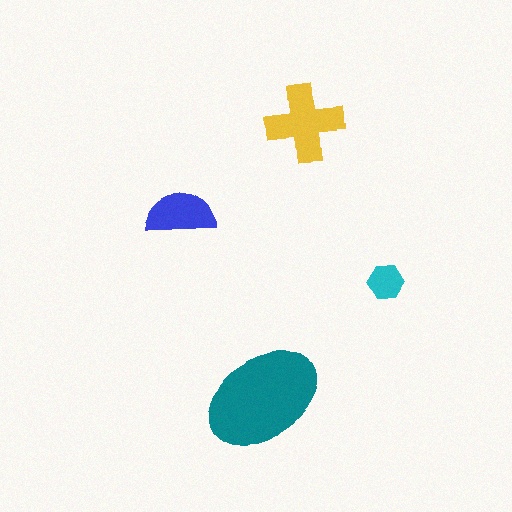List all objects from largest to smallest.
The teal ellipse, the yellow cross, the blue semicircle, the cyan hexagon.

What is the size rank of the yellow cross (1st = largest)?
2nd.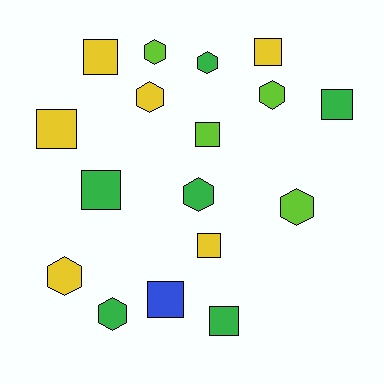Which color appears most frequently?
Green, with 6 objects.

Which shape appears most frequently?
Square, with 9 objects.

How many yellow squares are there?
There are 4 yellow squares.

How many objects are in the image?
There are 17 objects.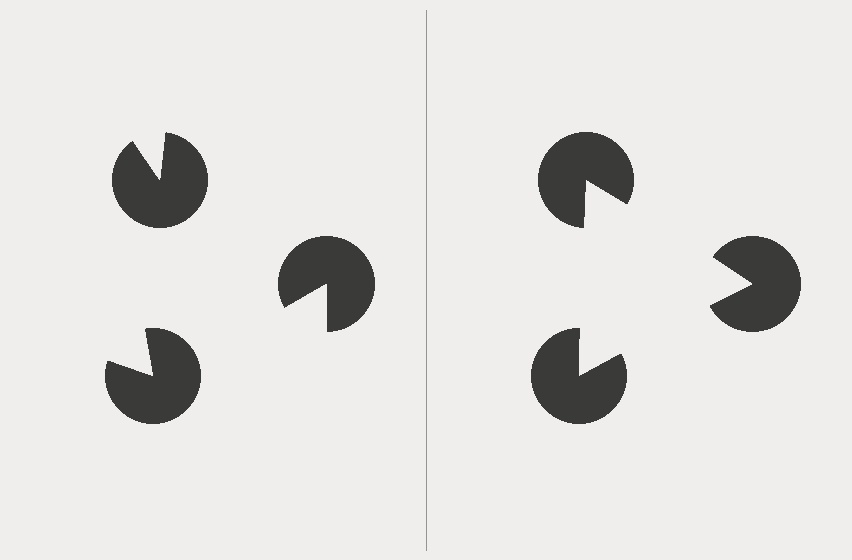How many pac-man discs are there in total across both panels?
6 — 3 on each side.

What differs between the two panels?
The pac-man discs are positioned identically on both sides; only the wedge orientations differ. On the right they align to a triangle; on the left they are misaligned.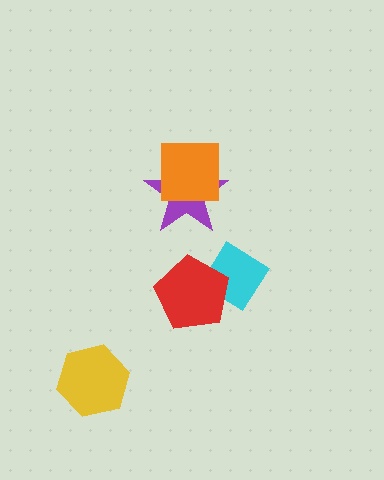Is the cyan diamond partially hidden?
Yes, it is partially covered by another shape.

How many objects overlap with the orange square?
1 object overlaps with the orange square.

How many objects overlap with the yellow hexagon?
0 objects overlap with the yellow hexagon.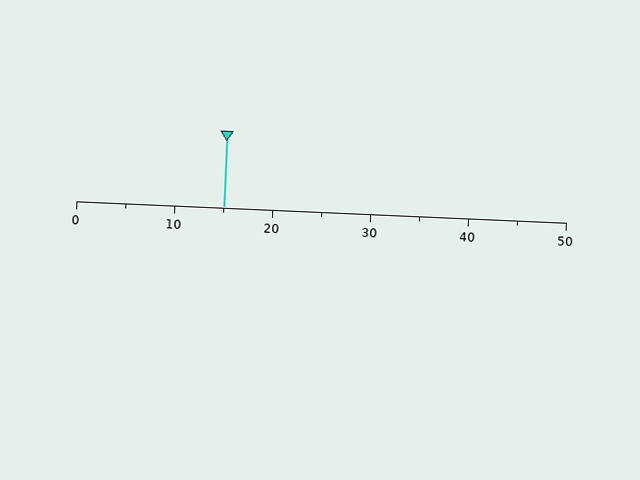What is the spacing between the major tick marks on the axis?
The major ticks are spaced 10 apart.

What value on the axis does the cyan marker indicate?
The marker indicates approximately 15.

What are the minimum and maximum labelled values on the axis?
The axis runs from 0 to 50.